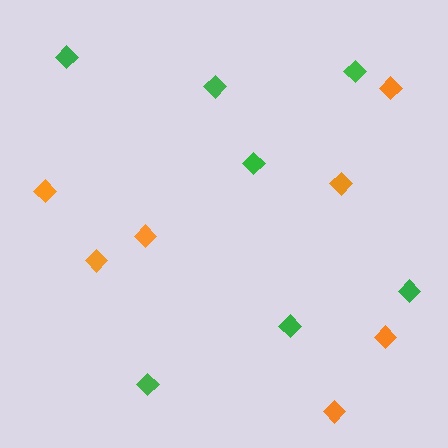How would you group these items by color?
There are 2 groups: one group of orange diamonds (7) and one group of green diamonds (7).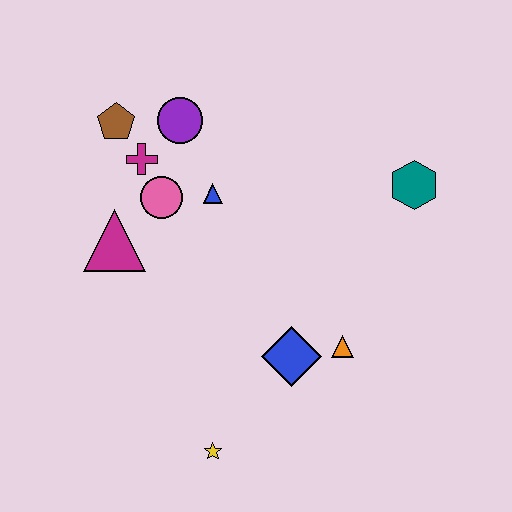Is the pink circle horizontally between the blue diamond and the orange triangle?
No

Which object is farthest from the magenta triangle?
The teal hexagon is farthest from the magenta triangle.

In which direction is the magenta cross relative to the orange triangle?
The magenta cross is to the left of the orange triangle.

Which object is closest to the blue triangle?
The pink circle is closest to the blue triangle.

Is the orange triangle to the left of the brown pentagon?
No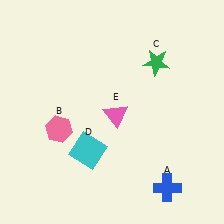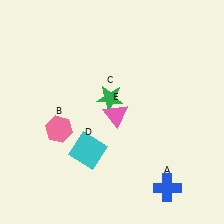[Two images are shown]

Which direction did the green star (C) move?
The green star (C) moved left.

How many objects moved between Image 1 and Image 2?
1 object moved between the two images.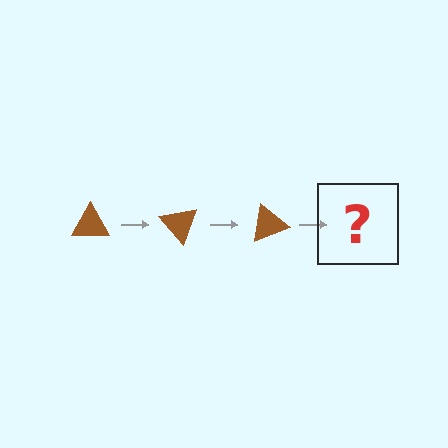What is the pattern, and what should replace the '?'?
The pattern is that the triangle rotates 50 degrees each step. The '?' should be a brown triangle rotated 150 degrees.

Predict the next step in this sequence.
The next step is a brown triangle rotated 150 degrees.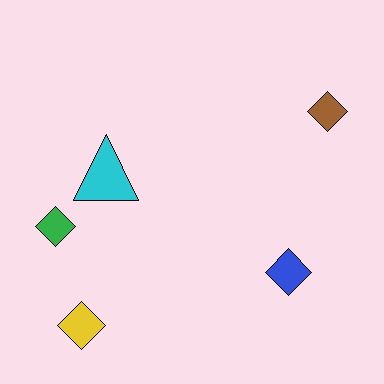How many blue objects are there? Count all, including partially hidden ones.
There is 1 blue object.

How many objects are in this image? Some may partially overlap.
There are 5 objects.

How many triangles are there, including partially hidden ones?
There is 1 triangle.